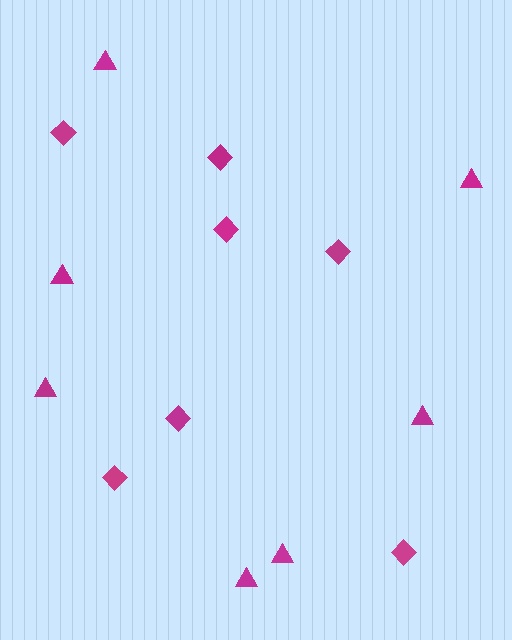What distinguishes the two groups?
There are 2 groups: one group of triangles (7) and one group of diamonds (7).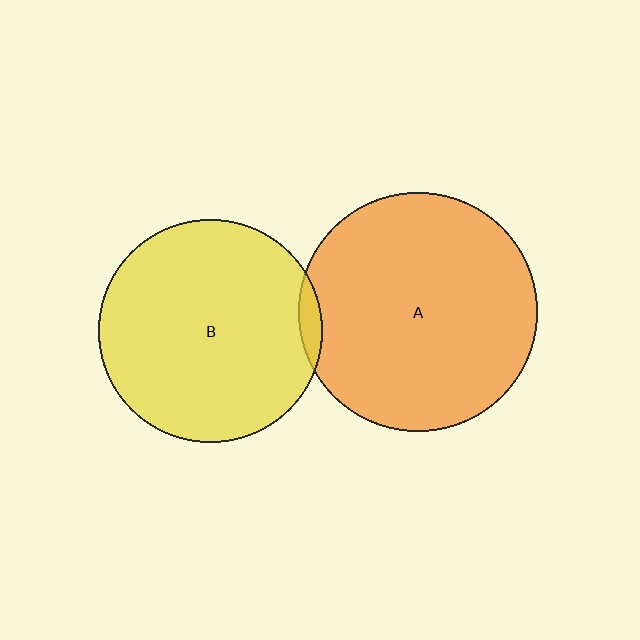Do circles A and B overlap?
Yes.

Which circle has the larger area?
Circle A (orange).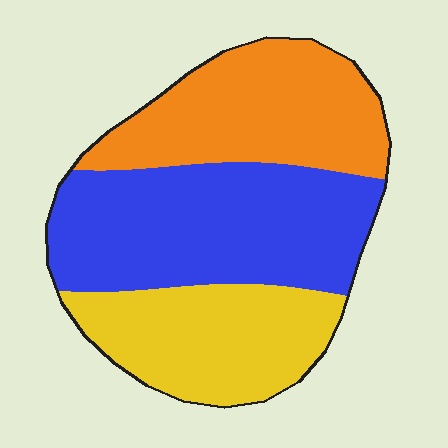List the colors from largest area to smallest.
From largest to smallest: blue, orange, yellow.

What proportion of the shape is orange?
Orange covers roughly 30% of the shape.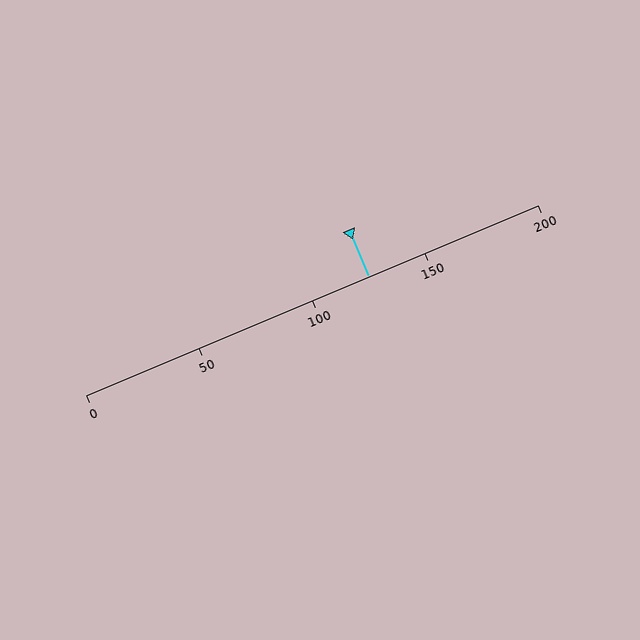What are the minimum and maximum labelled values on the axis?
The axis runs from 0 to 200.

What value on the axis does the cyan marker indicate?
The marker indicates approximately 125.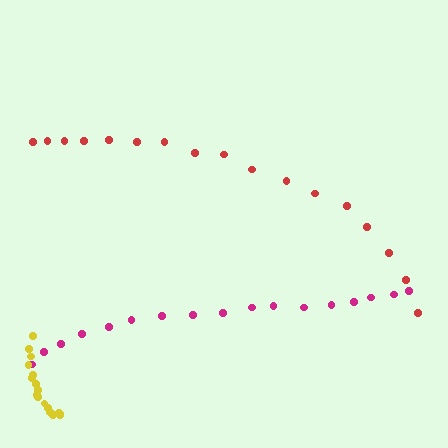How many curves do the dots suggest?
There are 3 distinct paths.